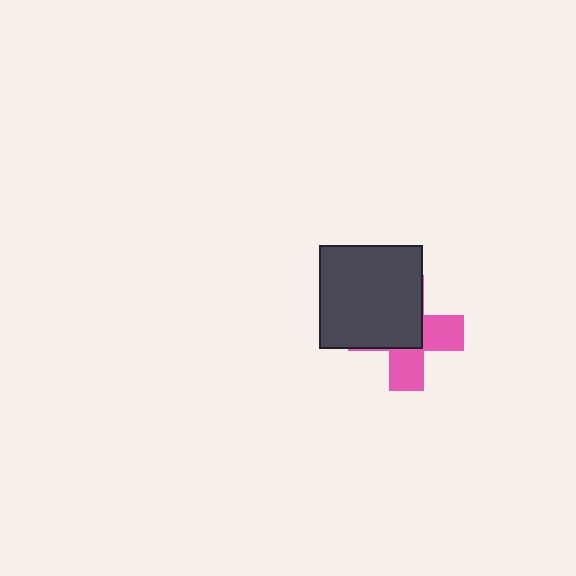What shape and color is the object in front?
The object in front is a dark gray square.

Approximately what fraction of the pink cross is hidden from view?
Roughly 57% of the pink cross is hidden behind the dark gray square.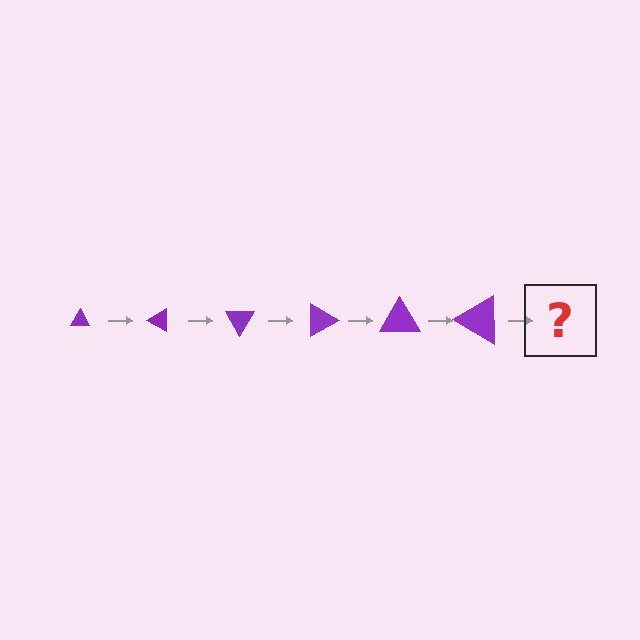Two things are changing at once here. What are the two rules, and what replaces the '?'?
The two rules are that the triangle grows larger each step and it rotates 30 degrees each step. The '?' should be a triangle, larger than the previous one and rotated 180 degrees from the start.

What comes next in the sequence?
The next element should be a triangle, larger than the previous one and rotated 180 degrees from the start.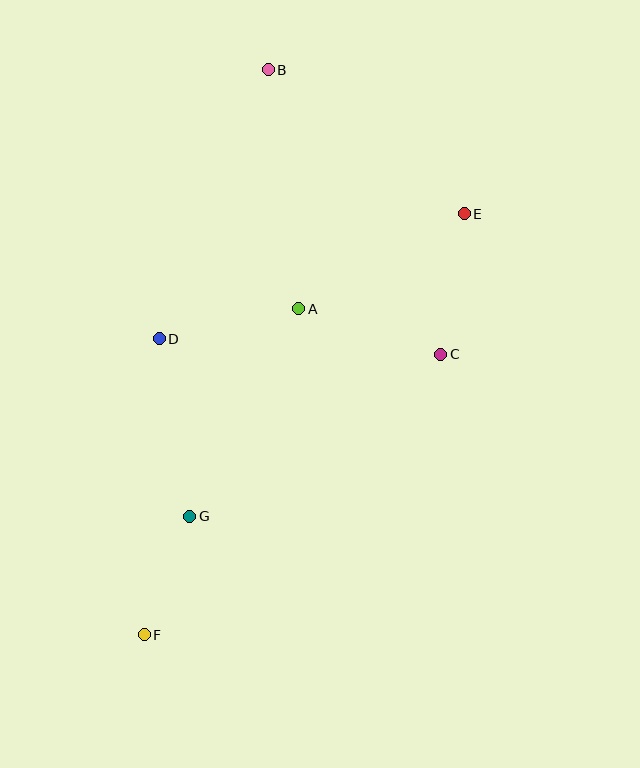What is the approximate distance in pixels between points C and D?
The distance between C and D is approximately 282 pixels.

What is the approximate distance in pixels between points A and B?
The distance between A and B is approximately 241 pixels.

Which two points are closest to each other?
Points F and G are closest to each other.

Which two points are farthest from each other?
Points B and F are farthest from each other.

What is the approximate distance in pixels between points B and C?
The distance between B and C is approximately 333 pixels.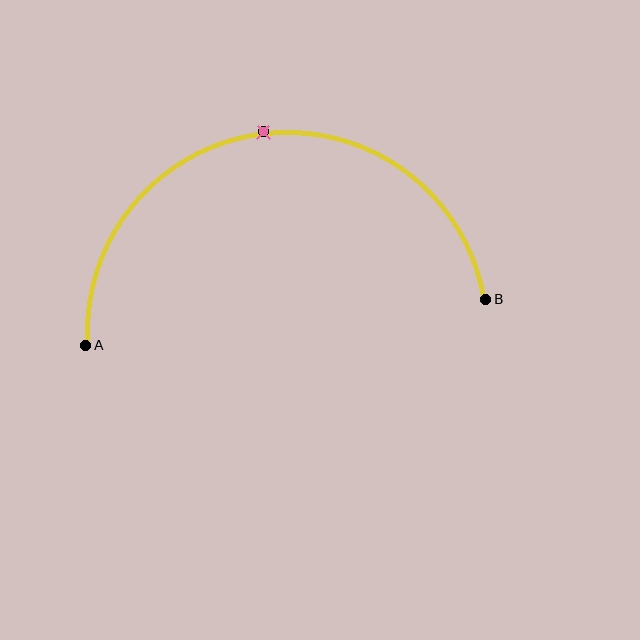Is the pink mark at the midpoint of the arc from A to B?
Yes. The pink mark lies on the arc at equal arc-length from both A and B — it is the arc midpoint.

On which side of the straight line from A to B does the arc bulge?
The arc bulges above the straight line connecting A and B.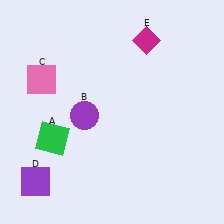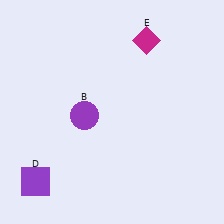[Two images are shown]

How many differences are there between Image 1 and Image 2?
There are 2 differences between the two images.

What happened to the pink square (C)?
The pink square (C) was removed in Image 2. It was in the top-left area of Image 1.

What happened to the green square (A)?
The green square (A) was removed in Image 2. It was in the bottom-left area of Image 1.